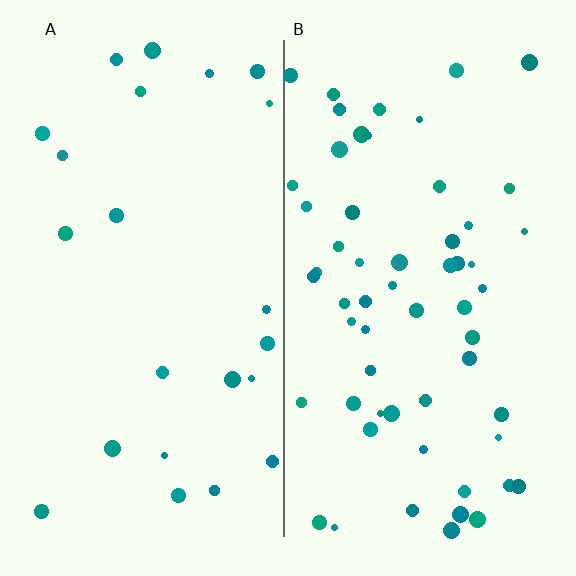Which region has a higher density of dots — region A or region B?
B (the right).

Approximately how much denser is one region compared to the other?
Approximately 2.5× — region B over region A.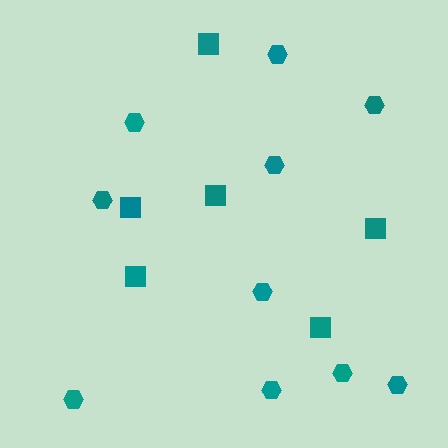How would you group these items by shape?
There are 2 groups: one group of hexagons (10) and one group of squares (6).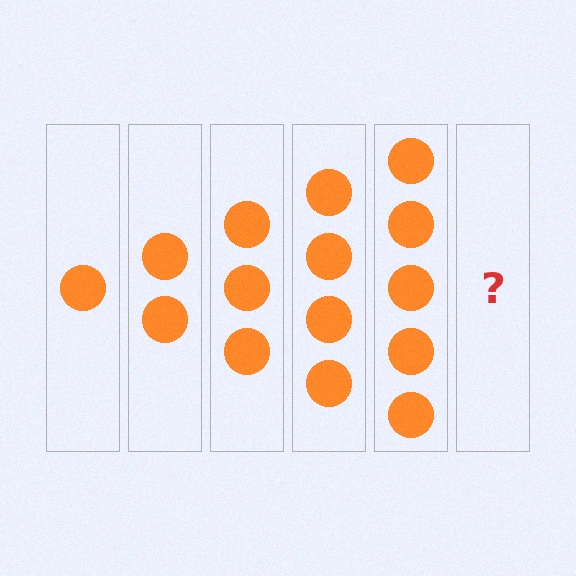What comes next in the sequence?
The next element should be 6 circles.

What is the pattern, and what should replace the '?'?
The pattern is that each step adds one more circle. The '?' should be 6 circles.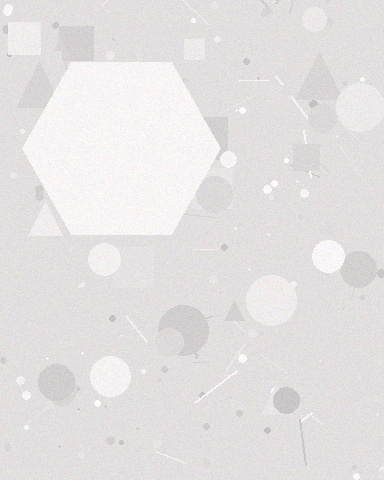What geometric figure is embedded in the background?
A hexagon is embedded in the background.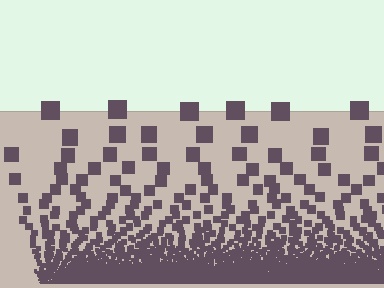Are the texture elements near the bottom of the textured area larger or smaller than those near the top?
Smaller. The gradient is inverted — elements near the bottom are smaller and denser.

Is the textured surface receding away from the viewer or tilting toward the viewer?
The surface appears to tilt toward the viewer. Texture elements get larger and sparser toward the top.